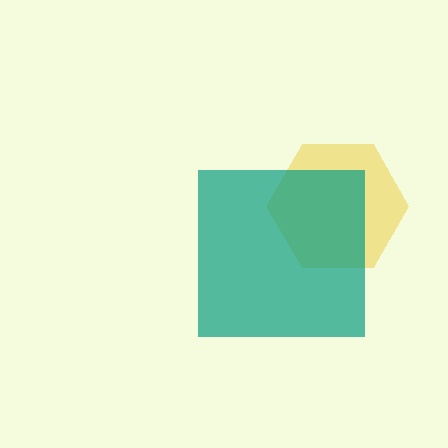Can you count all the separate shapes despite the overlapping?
Yes, there are 2 separate shapes.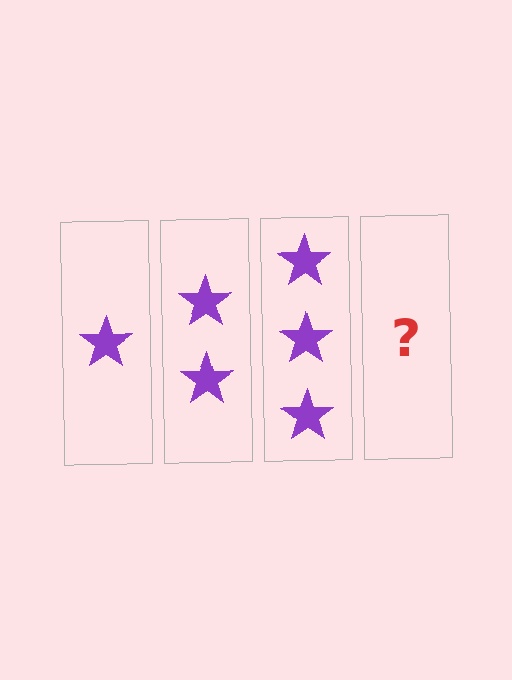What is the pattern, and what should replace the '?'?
The pattern is that each step adds one more star. The '?' should be 4 stars.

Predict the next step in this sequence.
The next step is 4 stars.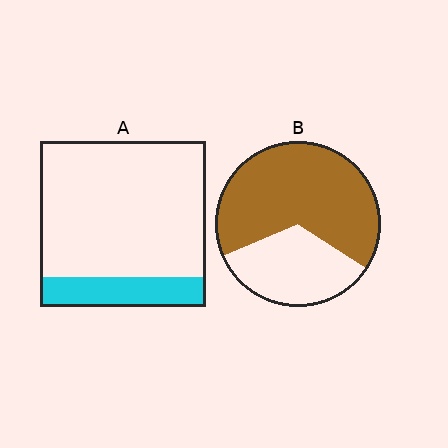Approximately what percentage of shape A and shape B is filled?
A is approximately 20% and B is approximately 65%.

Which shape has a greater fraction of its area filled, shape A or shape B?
Shape B.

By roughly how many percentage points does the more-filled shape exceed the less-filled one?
By roughly 50 percentage points (B over A).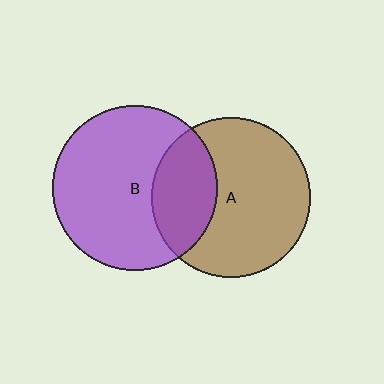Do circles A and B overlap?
Yes.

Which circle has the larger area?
Circle B (purple).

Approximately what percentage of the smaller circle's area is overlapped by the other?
Approximately 30%.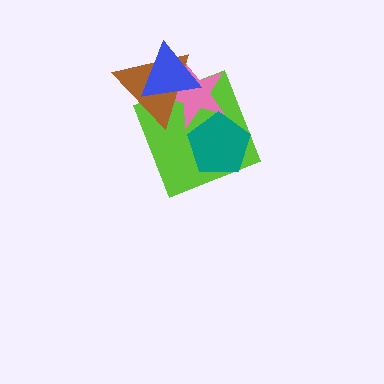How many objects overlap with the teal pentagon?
2 objects overlap with the teal pentagon.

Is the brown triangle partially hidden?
Yes, it is partially covered by another shape.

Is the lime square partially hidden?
Yes, it is partially covered by another shape.